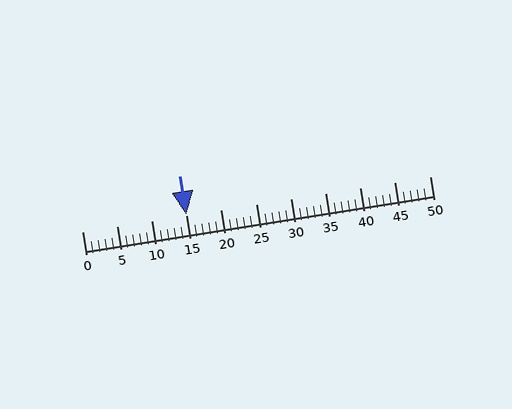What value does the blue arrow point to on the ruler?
The blue arrow points to approximately 15.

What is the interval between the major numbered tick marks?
The major tick marks are spaced 5 units apart.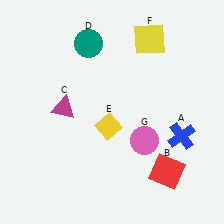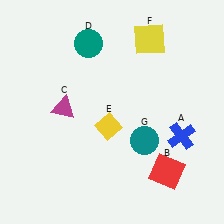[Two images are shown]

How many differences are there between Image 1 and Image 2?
There is 1 difference between the two images.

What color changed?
The circle (G) changed from pink in Image 1 to teal in Image 2.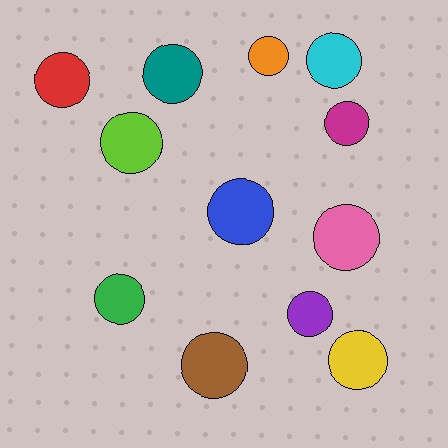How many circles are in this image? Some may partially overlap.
There are 12 circles.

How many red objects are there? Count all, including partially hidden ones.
There is 1 red object.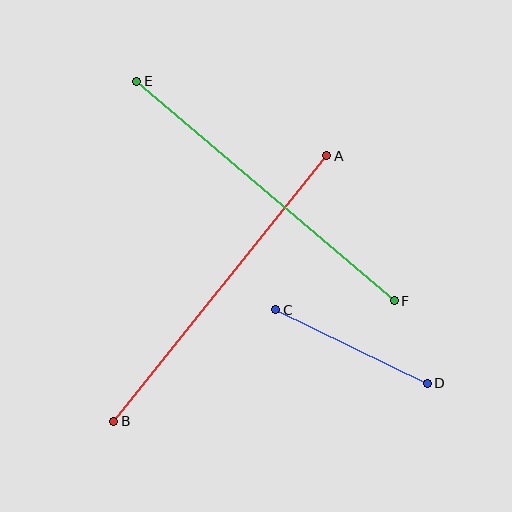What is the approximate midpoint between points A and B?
The midpoint is at approximately (220, 289) pixels.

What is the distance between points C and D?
The distance is approximately 169 pixels.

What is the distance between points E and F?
The distance is approximately 338 pixels.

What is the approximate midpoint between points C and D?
The midpoint is at approximately (351, 347) pixels.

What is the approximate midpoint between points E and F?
The midpoint is at approximately (266, 191) pixels.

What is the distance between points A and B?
The distance is approximately 341 pixels.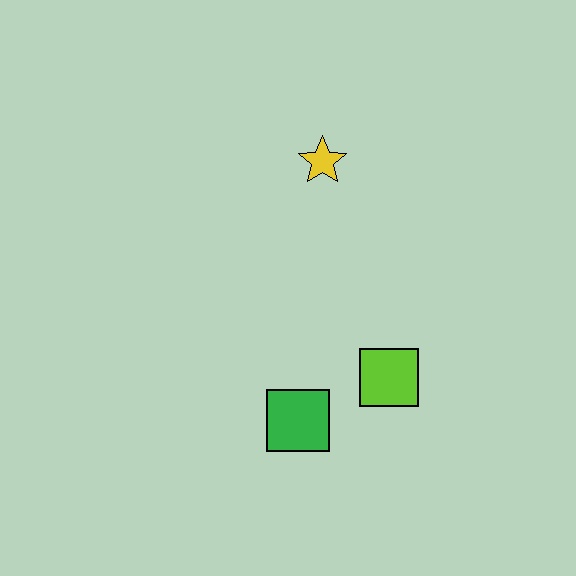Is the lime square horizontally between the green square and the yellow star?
No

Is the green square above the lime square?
No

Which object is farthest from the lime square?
The yellow star is farthest from the lime square.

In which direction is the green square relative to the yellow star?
The green square is below the yellow star.